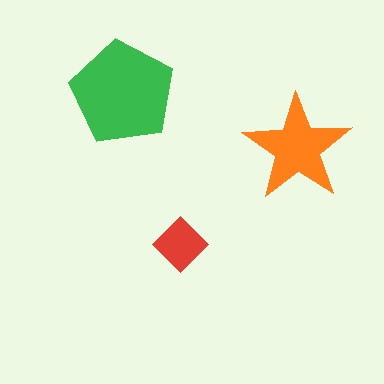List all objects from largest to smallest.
The green pentagon, the orange star, the red diamond.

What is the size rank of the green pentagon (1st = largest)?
1st.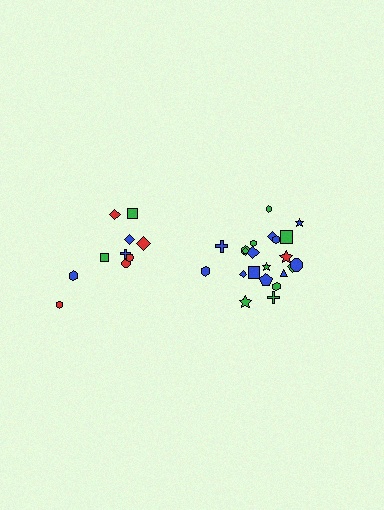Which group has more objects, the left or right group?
The right group.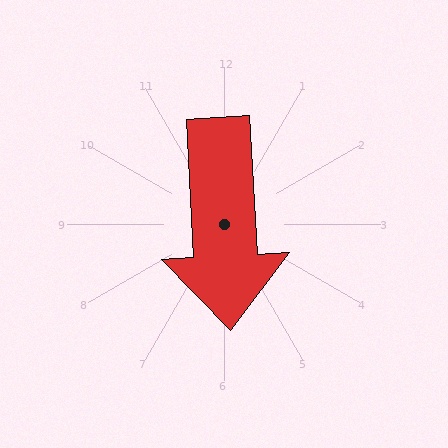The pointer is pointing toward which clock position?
Roughly 6 o'clock.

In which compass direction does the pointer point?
South.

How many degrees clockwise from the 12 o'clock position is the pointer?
Approximately 177 degrees.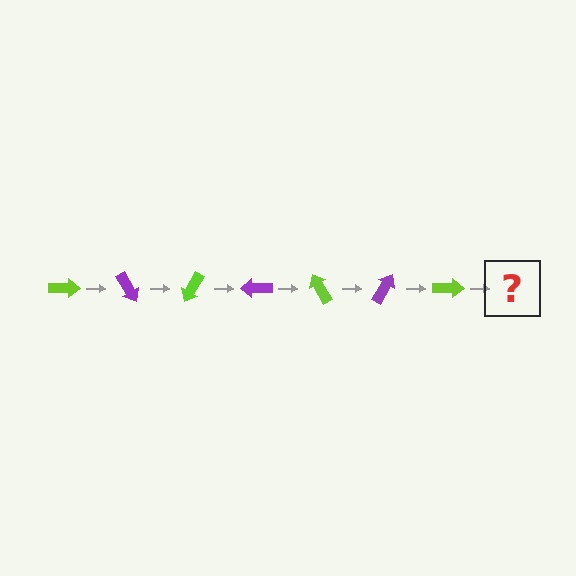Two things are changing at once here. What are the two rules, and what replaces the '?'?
The two rules are that it rotates 60 degrees each step and the color cycles through lime and purple. The '?' should be a purple arrow, rotated 420 degrees from the start.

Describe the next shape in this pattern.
It should be a purple arrow, rotated 420 degrees from the start.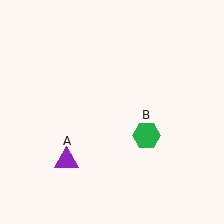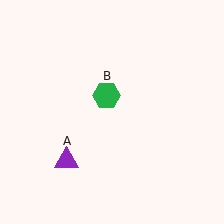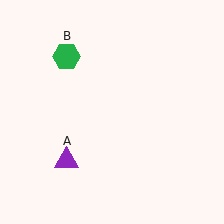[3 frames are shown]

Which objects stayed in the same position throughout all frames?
Purple triangle (object A) remained stationary.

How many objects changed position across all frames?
1 object changed position: green hexagon (object B).